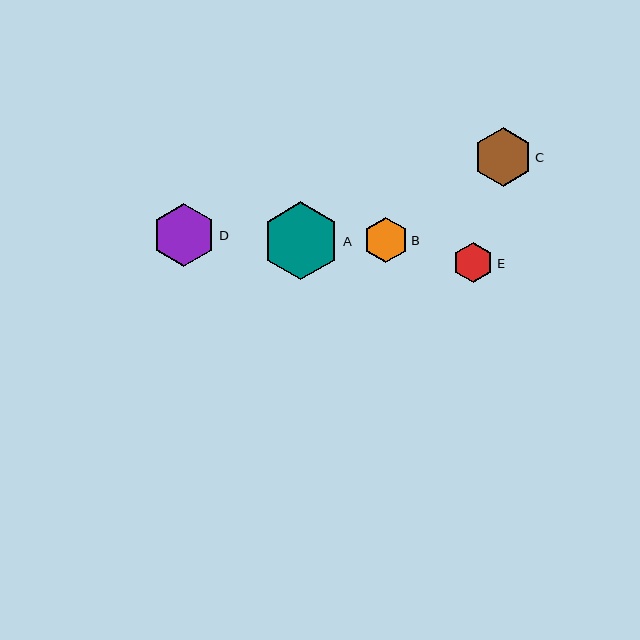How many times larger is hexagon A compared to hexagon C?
Hexagon A is approximately 1.3 times the size of hexagon C.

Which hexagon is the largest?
Hexagon A is the largest with a size of approximately 78 pixels.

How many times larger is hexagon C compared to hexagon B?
Hexagon C is approximately 1.3 times the size of hexagon B.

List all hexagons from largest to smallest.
From largest to smallest: A, D, C, B, E.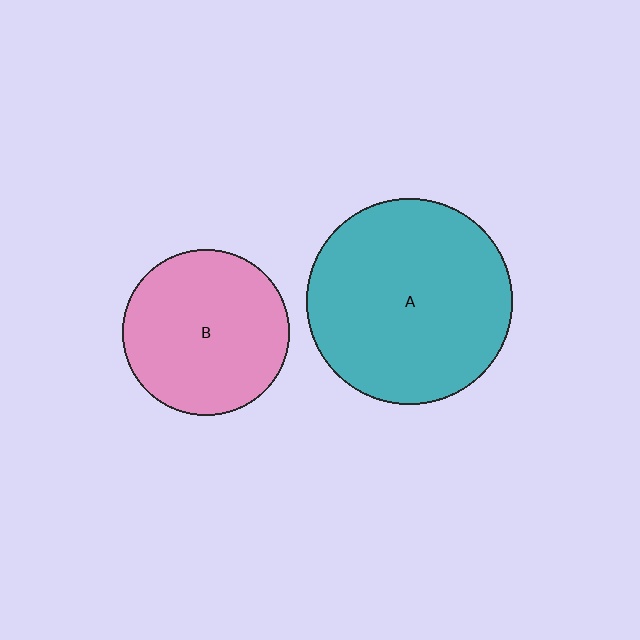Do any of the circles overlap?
No, none of the circles overlap.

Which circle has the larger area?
Circle A (teal).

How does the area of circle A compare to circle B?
Approximately 1.5 times.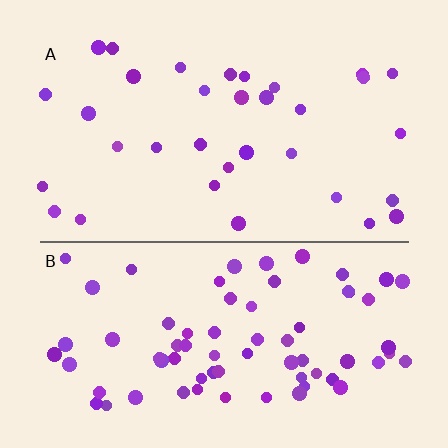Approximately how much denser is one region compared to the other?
Approximately 2.2× — region B over region A.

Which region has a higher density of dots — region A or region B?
B (the bottom).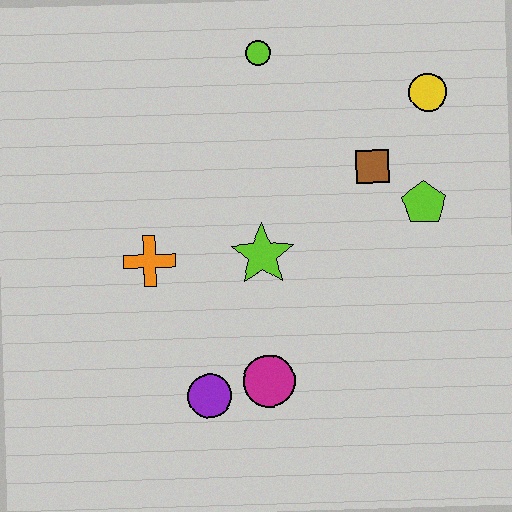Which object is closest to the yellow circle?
The brown square is closest to the yellow circle.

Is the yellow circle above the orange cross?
Yes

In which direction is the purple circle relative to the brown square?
The purple circle is below the brown square.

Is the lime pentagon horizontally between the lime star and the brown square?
No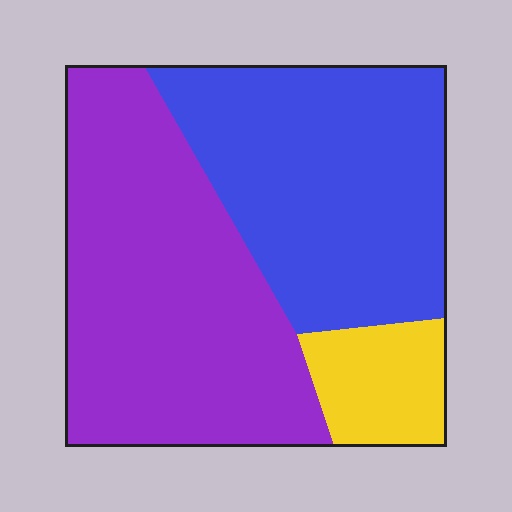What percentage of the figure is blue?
Blue covers 41% of the figure.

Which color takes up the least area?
Yellow, at roughly 10%.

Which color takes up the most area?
Purple, at roughly 50%.